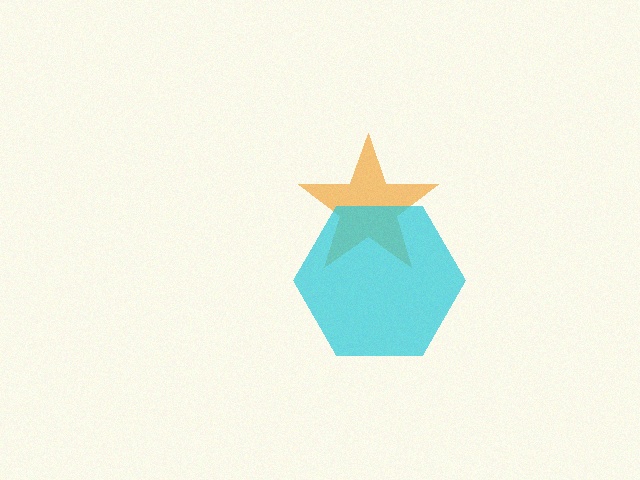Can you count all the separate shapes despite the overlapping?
Yes, there are 2 separate shapes.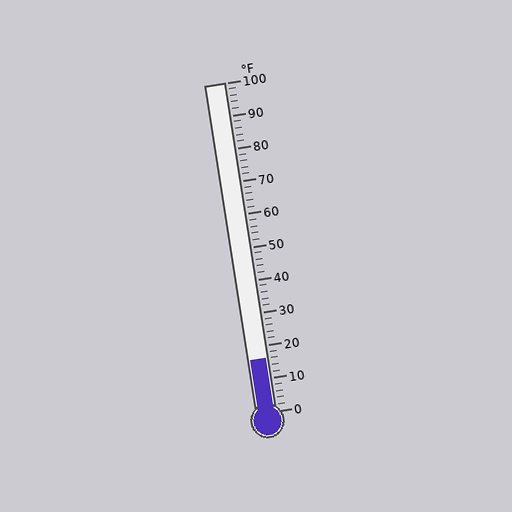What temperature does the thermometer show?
The thermometer shows approximately 16°F.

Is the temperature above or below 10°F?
The temperature is above 10°F.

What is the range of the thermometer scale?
The thermometer scale ranges from 0°F to 100°F.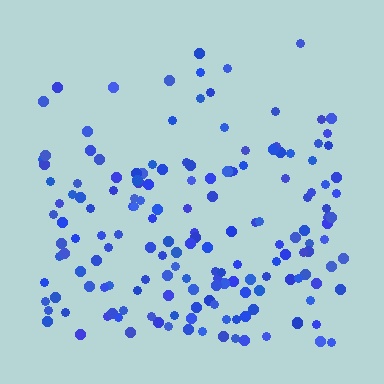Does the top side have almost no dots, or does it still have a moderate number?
Still a moderate number, just noticeably fewer than the bottom.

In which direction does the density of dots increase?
From top to bottom, with the bottom side densest.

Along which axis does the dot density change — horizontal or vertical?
Vertical.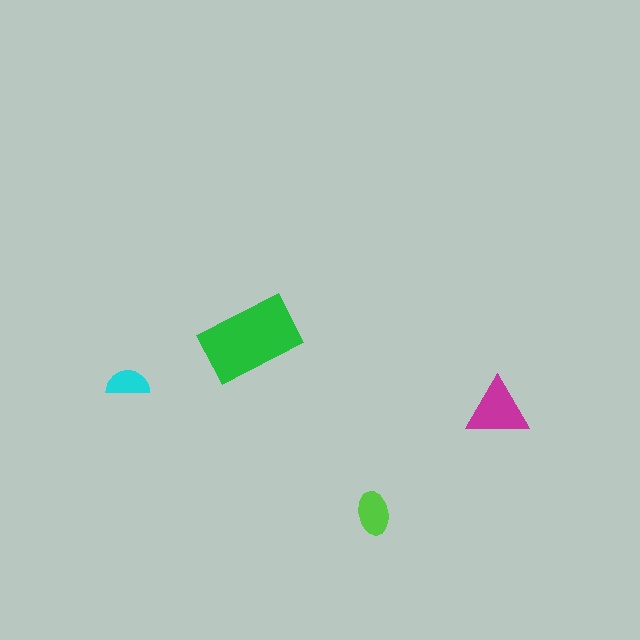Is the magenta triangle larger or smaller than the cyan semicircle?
Larger.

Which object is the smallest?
The cyan semicircle.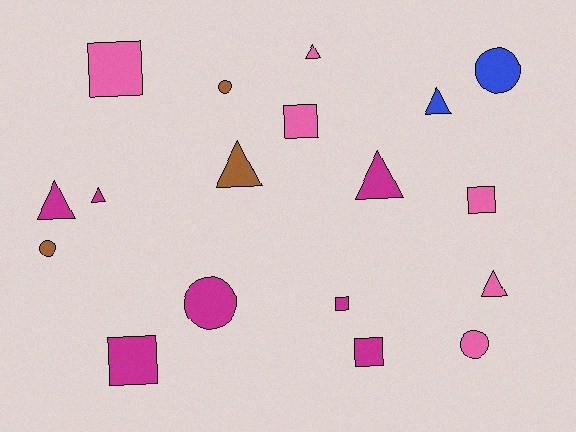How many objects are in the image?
There are 18 objects.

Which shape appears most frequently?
Triangle, with 7 objects.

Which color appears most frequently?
Magenta, with 7 objects.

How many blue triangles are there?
There is 1 blue triangle.